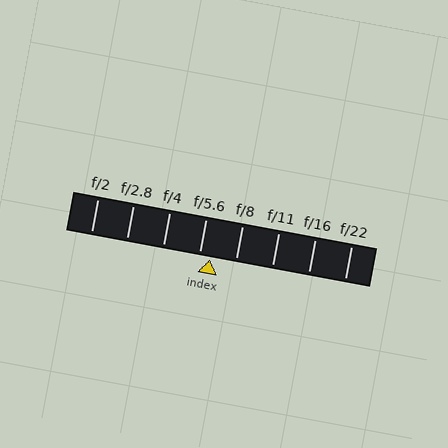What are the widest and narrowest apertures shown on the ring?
The widest aperture shown is f/2 and the narrowest is f/22.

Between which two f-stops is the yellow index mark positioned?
The index mark is between f/5.6 and f/8.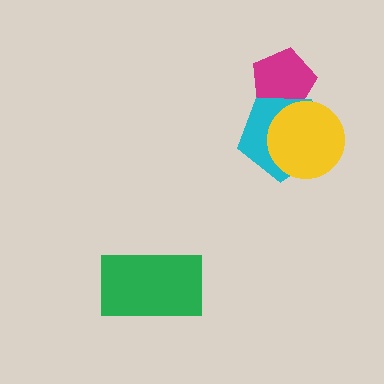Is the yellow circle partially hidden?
No, no other shape covers it.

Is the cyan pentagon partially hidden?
Yes, it is partially covered by another shape.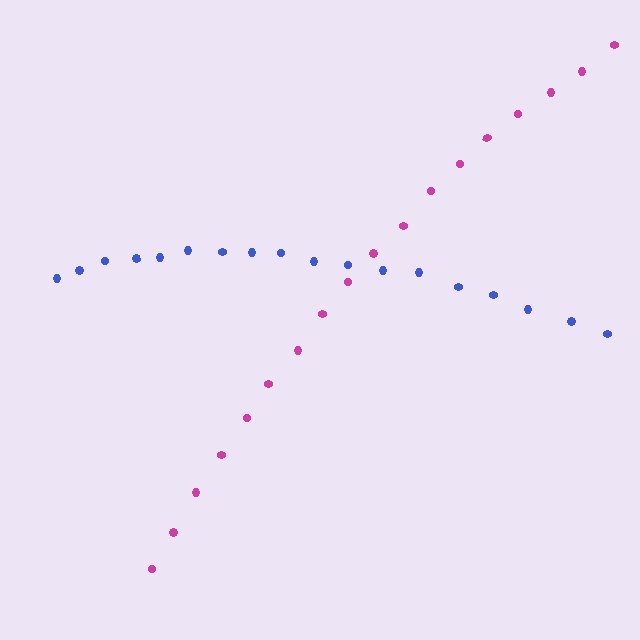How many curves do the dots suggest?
There are 2 distinct paths.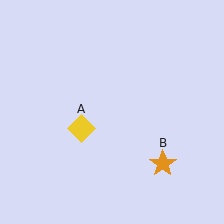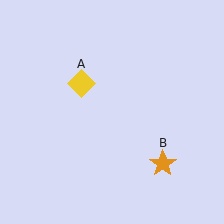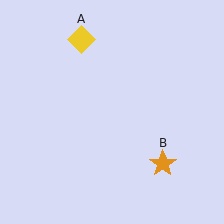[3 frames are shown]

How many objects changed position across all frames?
1 object changed position: yellow diamond (object A).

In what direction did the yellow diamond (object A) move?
The yellow diamond (object A) moved up.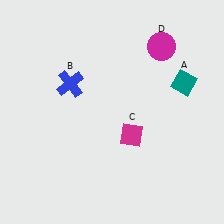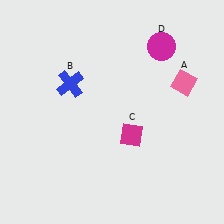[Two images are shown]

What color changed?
The diamond (A) changed from teal in Image 1 to pink in Image 2.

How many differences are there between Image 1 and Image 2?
There is 1 difference between the two images.